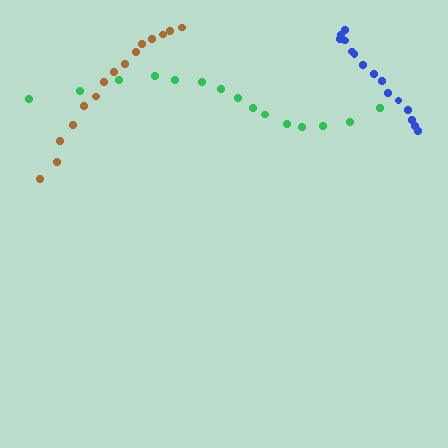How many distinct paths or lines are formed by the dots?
There are 3 distinct paths.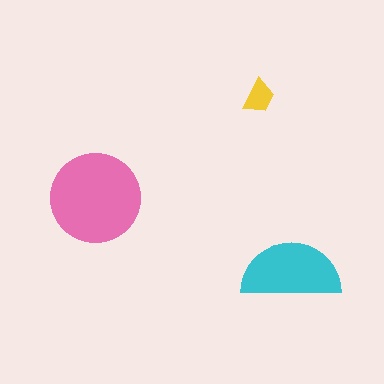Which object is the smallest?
The yellow trapezoid.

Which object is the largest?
The pink circle.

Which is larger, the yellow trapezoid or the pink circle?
The pink circle.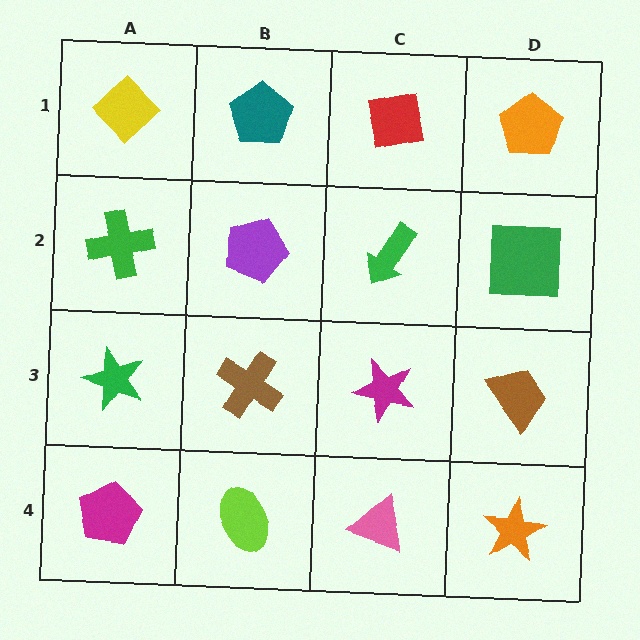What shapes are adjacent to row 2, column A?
A yellow diamond (row 1, column A), a green star (row 3, column A), a purple pentagon (row 2, column B).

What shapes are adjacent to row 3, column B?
A purple pentagon (row 2, column B), a lime ellipse (row 4, column B), a green star (row 3, column A), a magenta star (row 3, column C).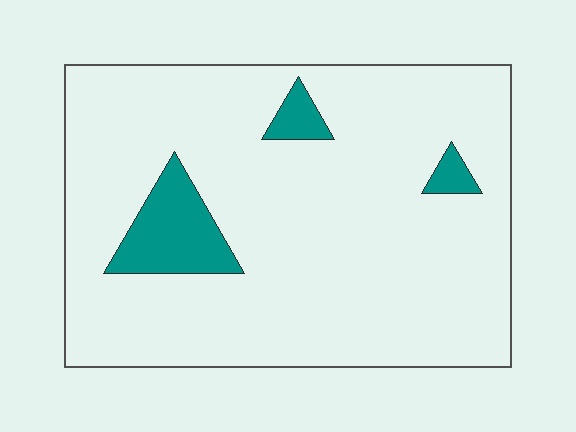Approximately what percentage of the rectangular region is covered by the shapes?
Approximately 10%.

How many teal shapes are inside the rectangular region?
3.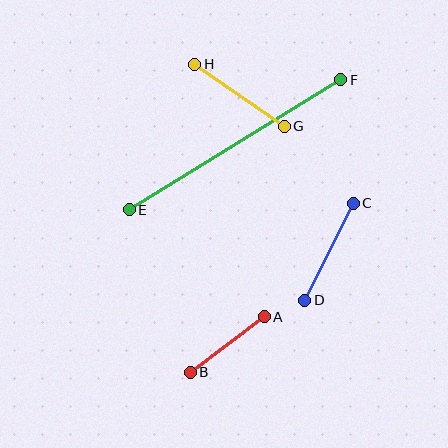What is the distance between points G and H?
The distance is approximately 109 pixels.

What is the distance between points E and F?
The distance is approximately 248 pixels.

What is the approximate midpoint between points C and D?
The midpoint is at approximately (329, 252) pixels.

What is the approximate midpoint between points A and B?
The midpoint is at approximately (227, 344) pixels.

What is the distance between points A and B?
The distance is approximately 92 pixels.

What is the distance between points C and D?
The distance is approximately 109 pixels.